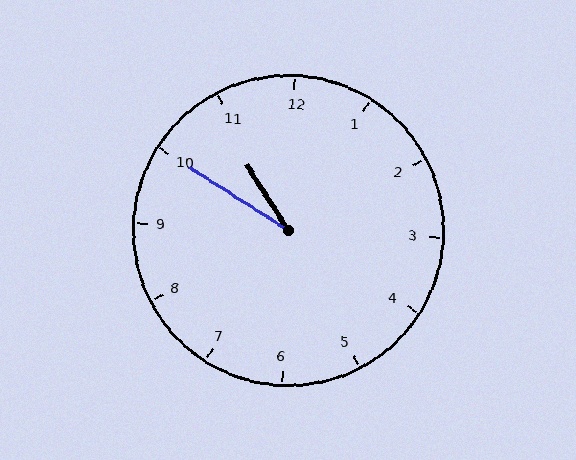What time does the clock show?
10:50.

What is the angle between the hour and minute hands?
Approximately 25 degrees.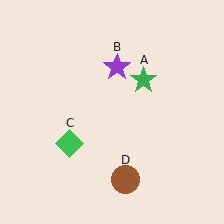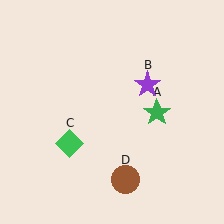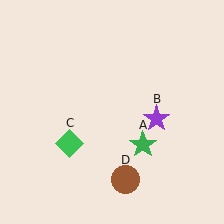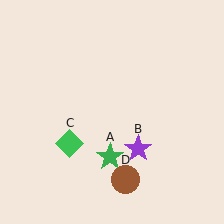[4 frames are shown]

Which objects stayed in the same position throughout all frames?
Green diamond (object C) and brown circle (object D) remained stationary.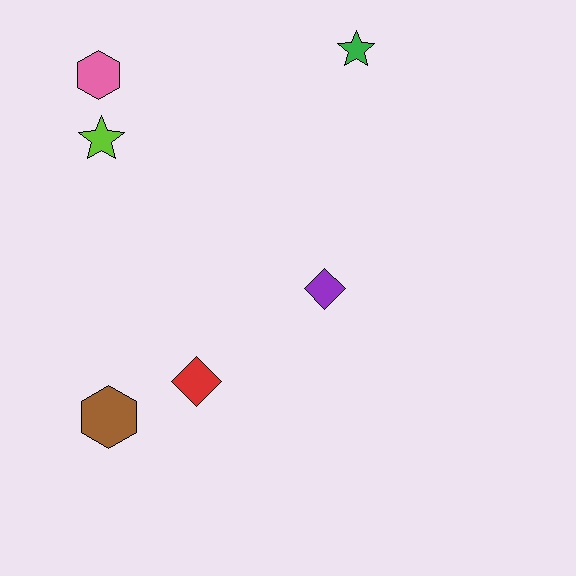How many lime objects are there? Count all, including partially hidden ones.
There is 1 lime object.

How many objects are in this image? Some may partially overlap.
There are 6 objects.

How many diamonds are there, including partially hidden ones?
There are 2 diamonds.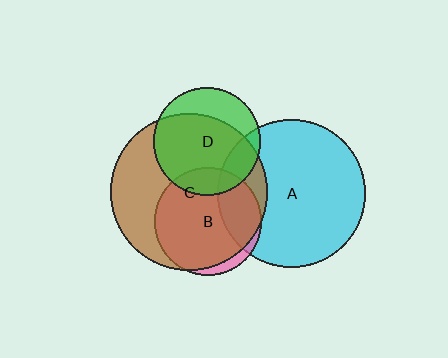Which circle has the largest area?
Circle C (brown).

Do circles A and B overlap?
Yes.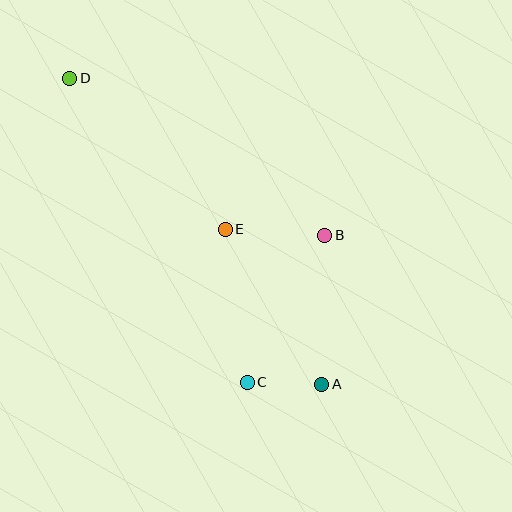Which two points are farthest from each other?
Points A and D are farthest from each other.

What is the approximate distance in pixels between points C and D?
The distance between C and D is approximately 352 pixels.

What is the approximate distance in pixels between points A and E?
The distance between A and E is approximately 183 pixels.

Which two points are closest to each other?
Points A and C are closest to each other.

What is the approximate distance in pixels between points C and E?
The distance between C and E is approximately 154 pixels.